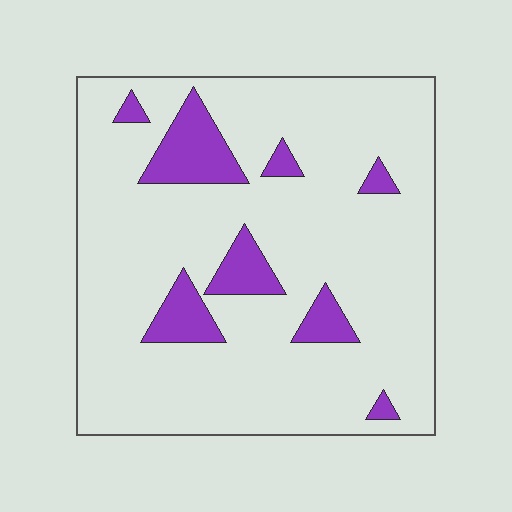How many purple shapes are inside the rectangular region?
8.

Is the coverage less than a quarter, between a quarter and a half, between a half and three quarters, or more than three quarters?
Less than a quarter.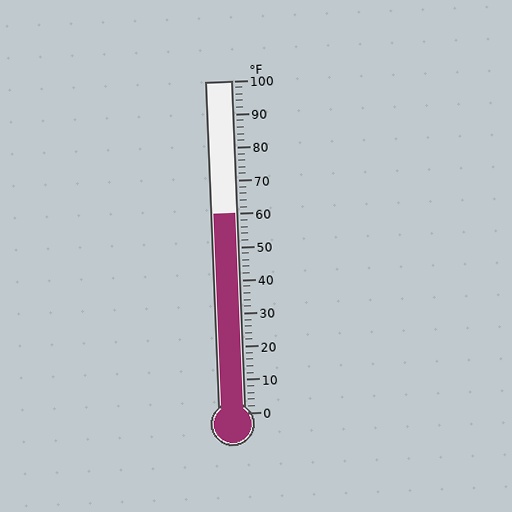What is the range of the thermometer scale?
The thermometer scale ranges from 0°F to 100°F.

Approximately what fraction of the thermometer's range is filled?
The thermometer is filled to approximately 60% of its range.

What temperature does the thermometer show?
The thermometer shows approximately 60°F.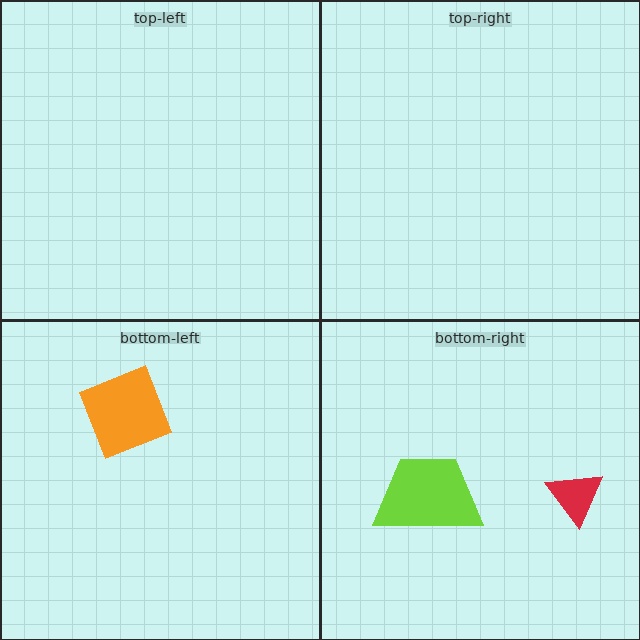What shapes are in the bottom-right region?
The red triangle, the lime trapezoid.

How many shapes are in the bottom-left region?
1.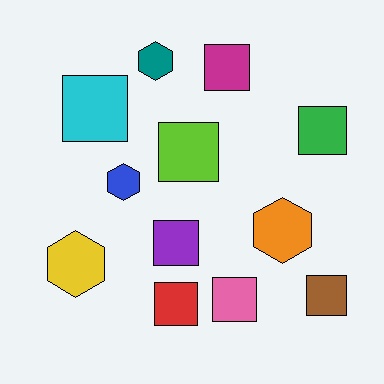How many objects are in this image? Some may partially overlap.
There are 12 objects.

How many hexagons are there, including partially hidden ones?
There are 4 hexagons.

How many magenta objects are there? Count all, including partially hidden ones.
There is 1 magenta object.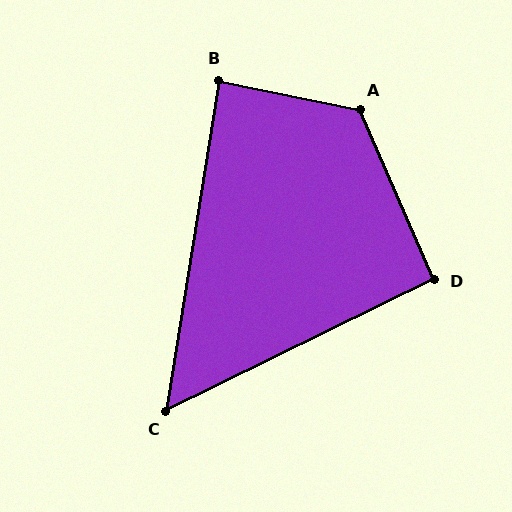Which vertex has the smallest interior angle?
C, at approximately 55 degrees.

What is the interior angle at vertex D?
Approximately 93 degrees (approximately right).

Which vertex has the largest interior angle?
A, at approximately 125 degrees.